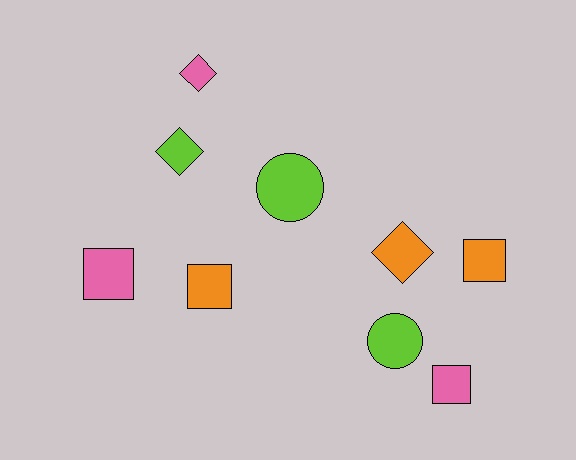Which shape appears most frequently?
Square, with 4 objects.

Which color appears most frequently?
Pink, with 3 objects.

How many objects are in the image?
There are 9 objects.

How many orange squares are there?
There are 2 orange squares.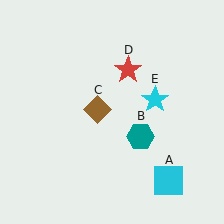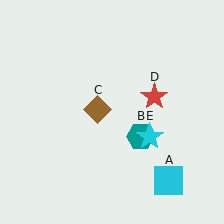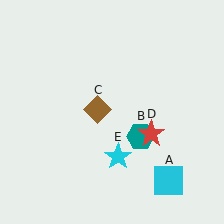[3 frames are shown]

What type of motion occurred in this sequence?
The red star (object D), cyan star (object E) rotated clockwise around the center of the scene.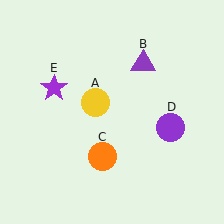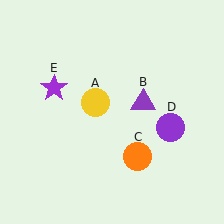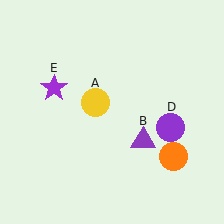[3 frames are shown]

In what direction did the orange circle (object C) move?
The orange circle (object C) moved right.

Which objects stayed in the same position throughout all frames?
Yellow circle (object A) and purple circle (object D) and purple star (object E) remained stationary.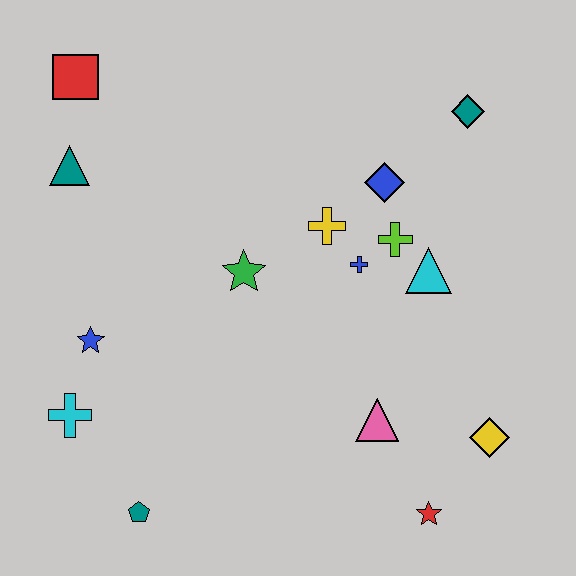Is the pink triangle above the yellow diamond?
Yes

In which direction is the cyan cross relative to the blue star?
The cyan cross is below the blue star.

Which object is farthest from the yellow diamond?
The red square is farthest from the yellow diamond.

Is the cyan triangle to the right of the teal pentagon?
Yes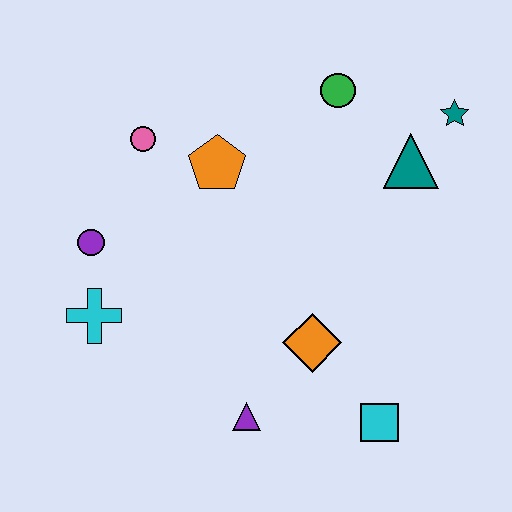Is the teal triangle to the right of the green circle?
Yes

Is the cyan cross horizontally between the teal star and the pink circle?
No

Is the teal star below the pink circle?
No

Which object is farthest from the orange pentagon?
The cyan square is farthest from the orange pentagon.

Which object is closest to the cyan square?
The orange diamond is closest to the cyan square.